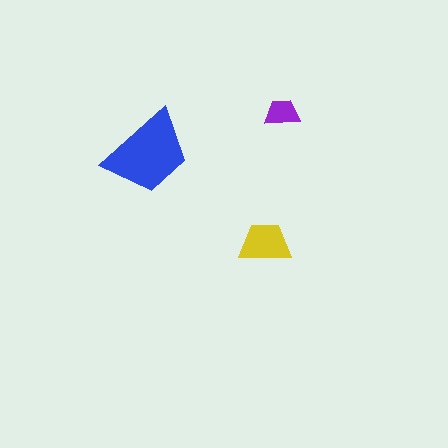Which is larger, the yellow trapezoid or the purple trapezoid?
The yellow one.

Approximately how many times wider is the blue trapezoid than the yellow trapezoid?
About 1.5 times wider.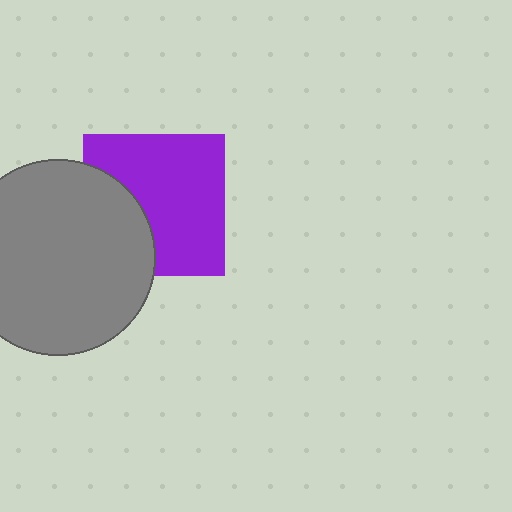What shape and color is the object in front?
The object in front is a gray circle.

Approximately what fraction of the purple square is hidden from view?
Roughly 32% of the purple square is hidden behind the gray circle.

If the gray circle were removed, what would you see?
You would see the complete purple square.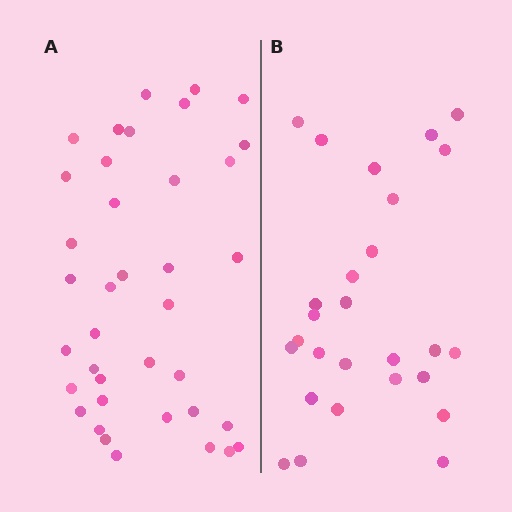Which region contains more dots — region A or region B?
Region A (the left region) has more dots.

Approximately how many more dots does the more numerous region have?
Region A has roughly 12 or so more dots than region B.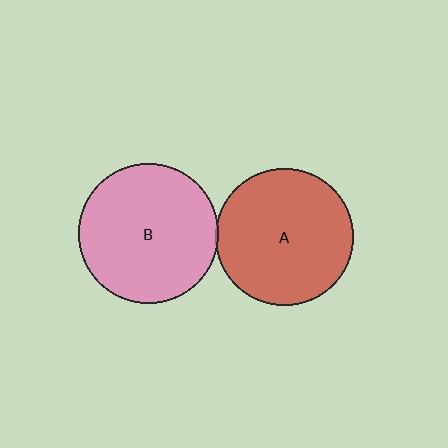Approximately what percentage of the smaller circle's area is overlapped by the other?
Approximately 5%.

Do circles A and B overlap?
Yes.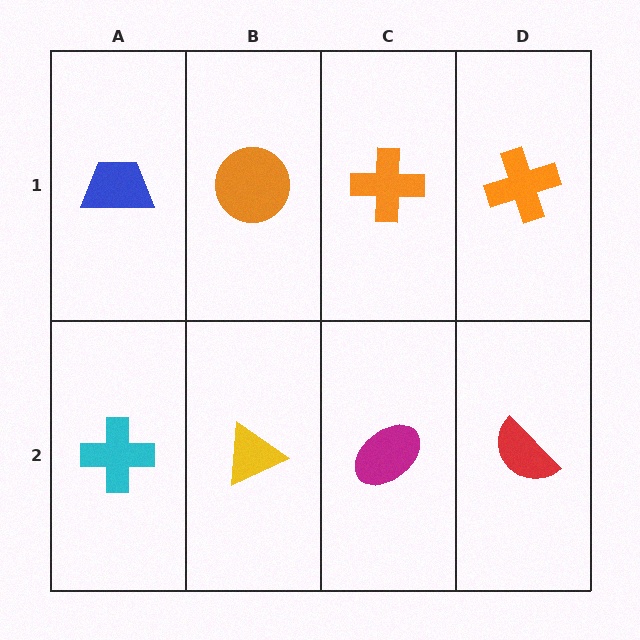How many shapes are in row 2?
4 shapes.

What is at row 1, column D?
An orange cross.